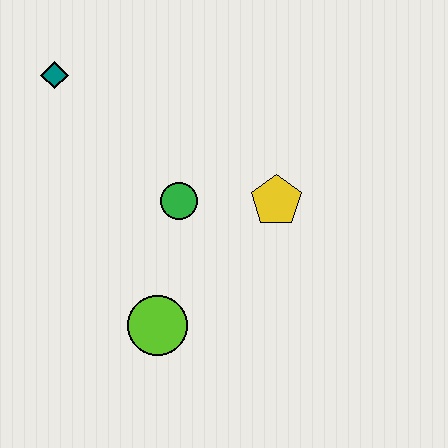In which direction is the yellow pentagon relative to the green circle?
The yellow pentagon is to the right of the green circle.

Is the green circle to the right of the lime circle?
Yes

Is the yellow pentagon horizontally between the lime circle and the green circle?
No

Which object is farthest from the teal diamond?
The lime circle is farthest from the teal diamond.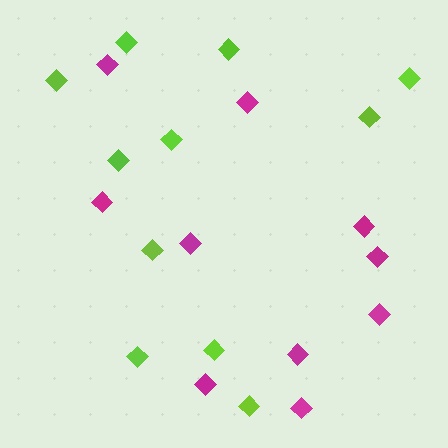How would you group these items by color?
There are 2 groups: one group of magenta diamonds (10) and one group of lime diamonds (11).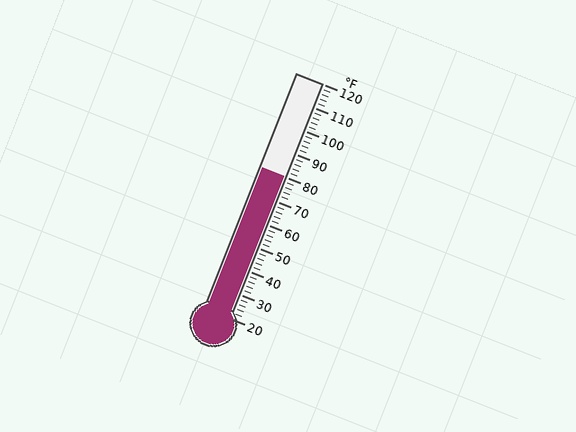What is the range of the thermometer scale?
The thermometer scale ranges from 20°F to 120°F.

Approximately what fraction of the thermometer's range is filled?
The thermometer is filled to approximately 60% of its range.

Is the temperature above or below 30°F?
The temperature is above 30°F.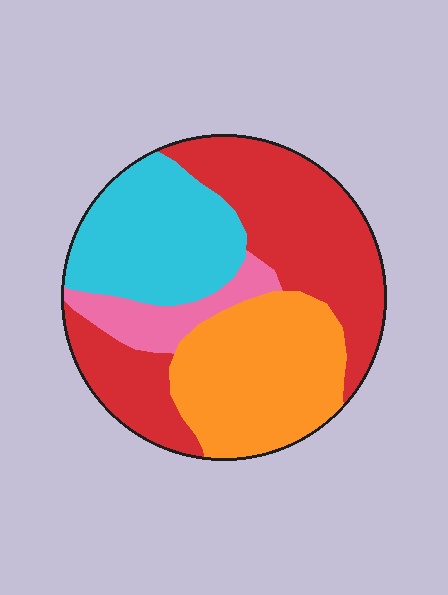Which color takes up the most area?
Red, at roughly 40%.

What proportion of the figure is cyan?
Cyan takes up about one quarter (1/4) of the figure.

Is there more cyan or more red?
Red.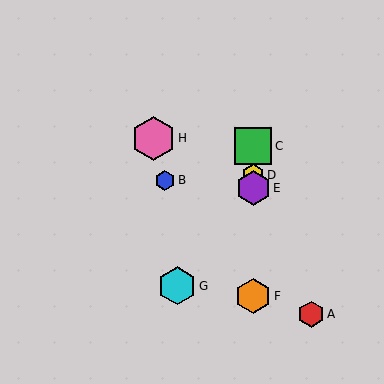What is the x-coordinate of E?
Object E is at x≈253.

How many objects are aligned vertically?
4 objects (C, D, E, F) are aligned vertically.